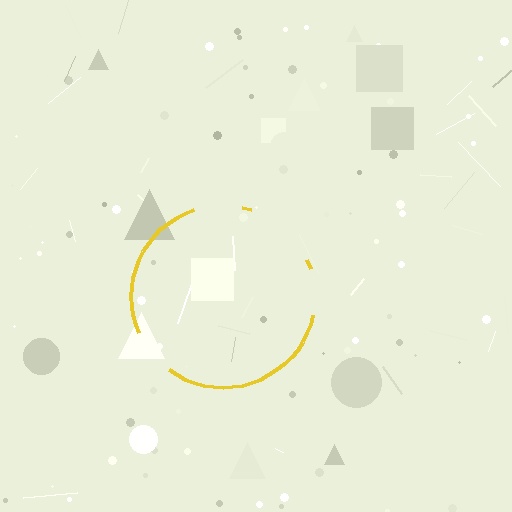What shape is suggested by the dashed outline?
The dashed outline suggests a circle.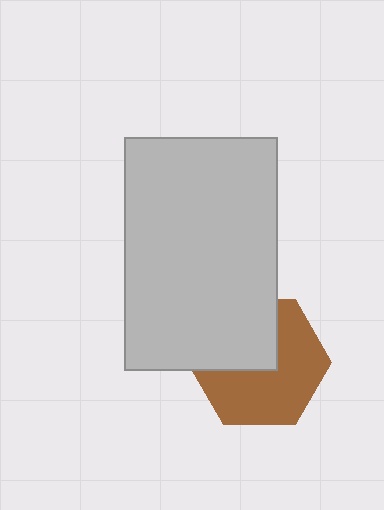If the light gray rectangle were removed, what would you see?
You would see the complete brown hexagon.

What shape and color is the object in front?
The object in front is a light gray rectangle.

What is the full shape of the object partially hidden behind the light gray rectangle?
The partially hidden object is a brown hexagon.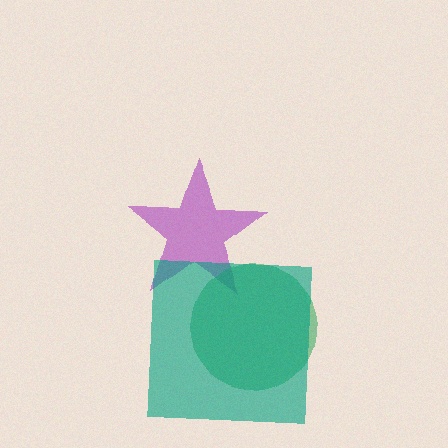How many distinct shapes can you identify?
There are 3 distinct shapes: a purple star, a green circle, a teal square.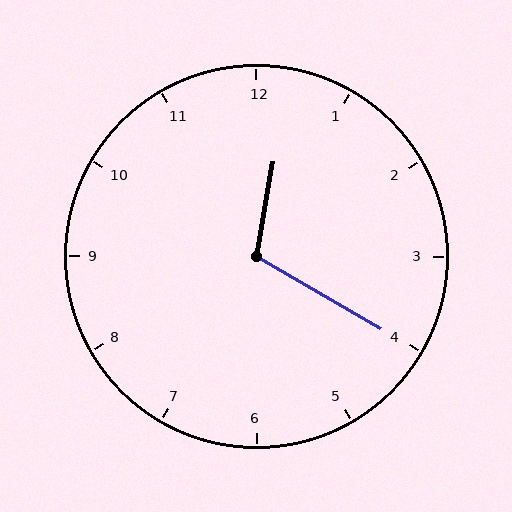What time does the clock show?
12:20.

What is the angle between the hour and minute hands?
Approximately 110 degrees.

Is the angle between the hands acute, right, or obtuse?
It is obtuse.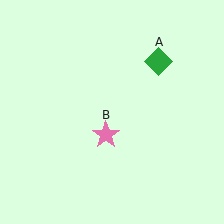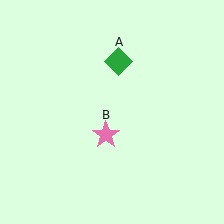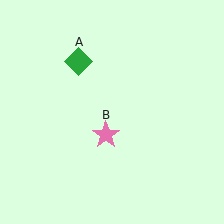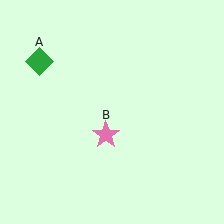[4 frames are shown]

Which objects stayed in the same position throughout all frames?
Pink star (object B) remained stationary.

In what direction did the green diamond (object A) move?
The green diamond (object A) moved left.